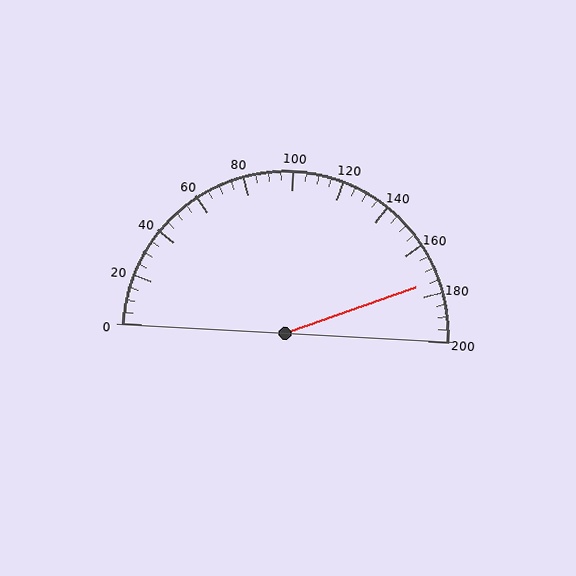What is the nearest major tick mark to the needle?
The nearest major tick mark is 180.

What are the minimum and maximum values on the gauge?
The gauge ranges from 0 to 200.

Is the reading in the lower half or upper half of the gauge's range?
The reading is in the upper half of the range (0 to 200).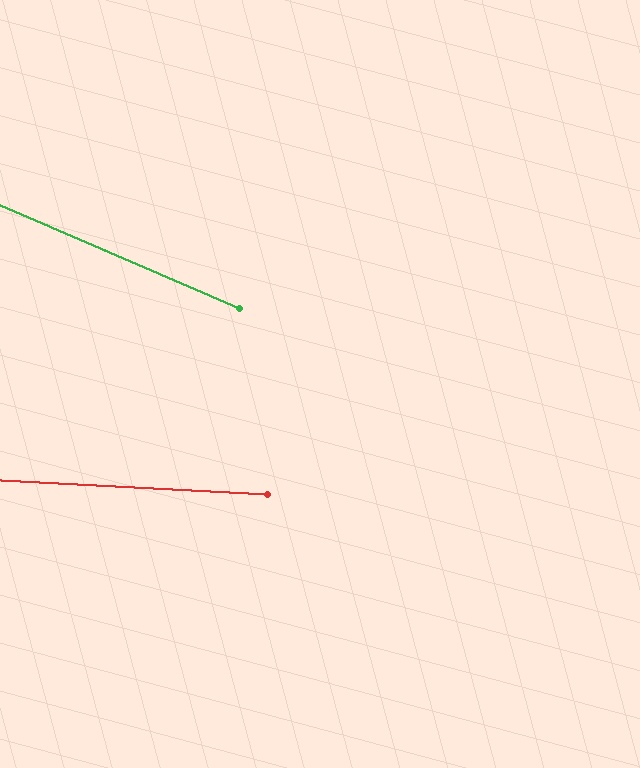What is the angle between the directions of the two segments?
Approximately 20 degrees.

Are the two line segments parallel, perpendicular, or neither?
Neither parallel nor perpendicular — they differ by about 20°.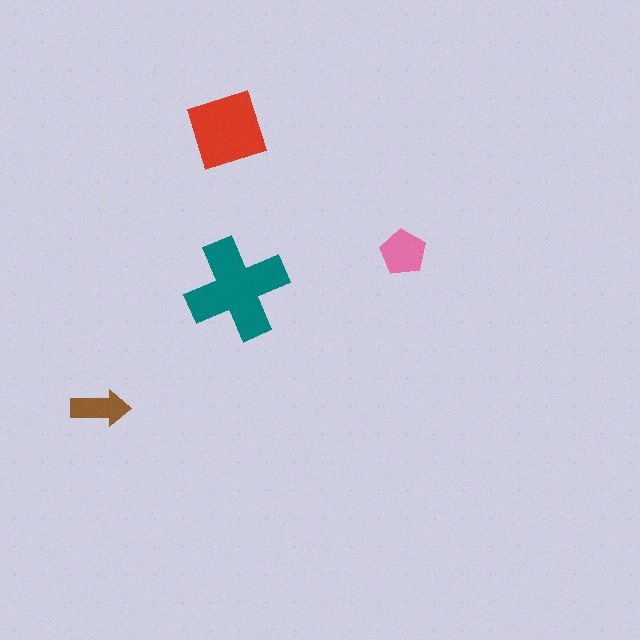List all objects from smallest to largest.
The brown arrow, the pink pentagon, the red diamond, the teal cross.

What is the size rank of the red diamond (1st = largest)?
2nd.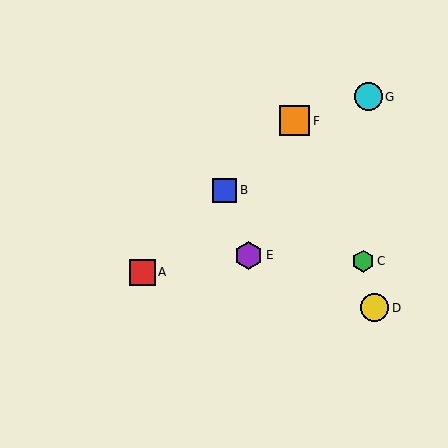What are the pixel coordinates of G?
Object G is at (368, 97).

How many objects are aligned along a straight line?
3 objects (A, B, F) are aligned along a straight line.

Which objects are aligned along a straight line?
Objects A, B, F are aligned along a straight line.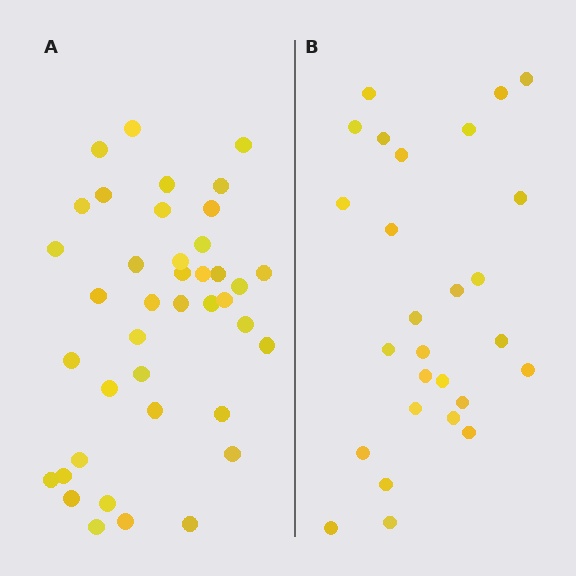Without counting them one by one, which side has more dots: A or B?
Region A (the left region) has more dots.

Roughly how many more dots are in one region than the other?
Region A has approximately 15 more dots than region B.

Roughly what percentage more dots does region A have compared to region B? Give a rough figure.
About 50% more.